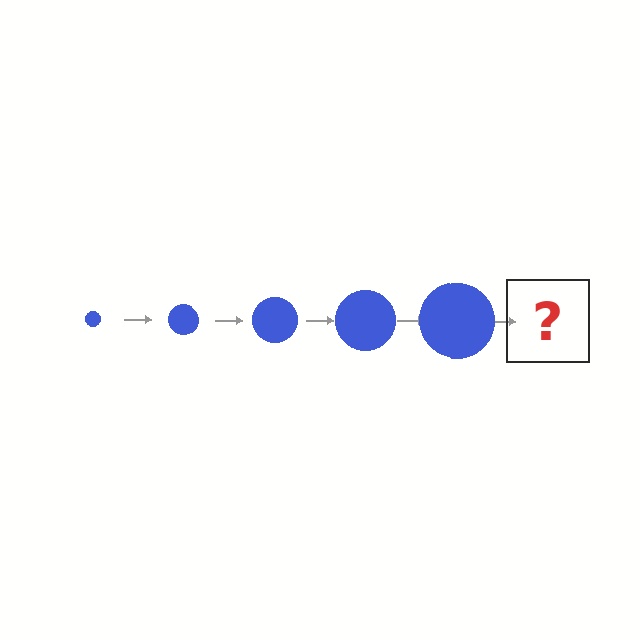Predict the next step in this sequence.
The next step is a blue circle, larger than the previous one.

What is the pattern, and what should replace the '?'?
The pattern is that the circle gets progressively larger each step. The '?' should be a blue circle, larger than the previous one.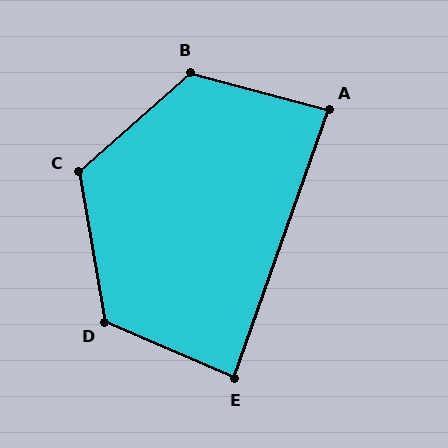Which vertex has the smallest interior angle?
A, at approximately 86 degrees.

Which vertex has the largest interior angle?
B, at approximately 124 degrees.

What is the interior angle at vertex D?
Approximately 123 degrees (obtuse).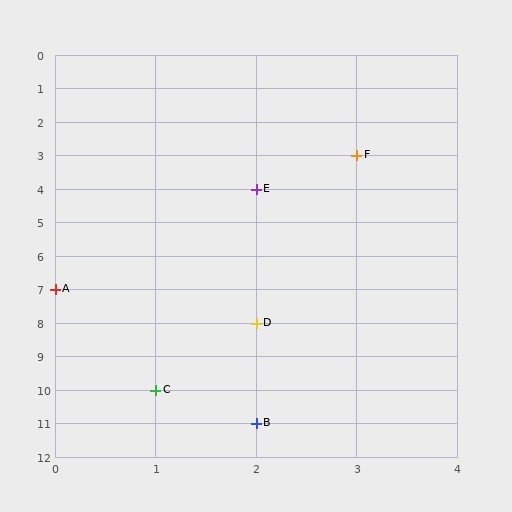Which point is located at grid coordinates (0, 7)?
Point A is at (0, 7).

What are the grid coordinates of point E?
Point E is at grid coordinates (2, 4).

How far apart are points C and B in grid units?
Points C and B are 1 column and 1 row apart (about 1.4 grid units diagonally).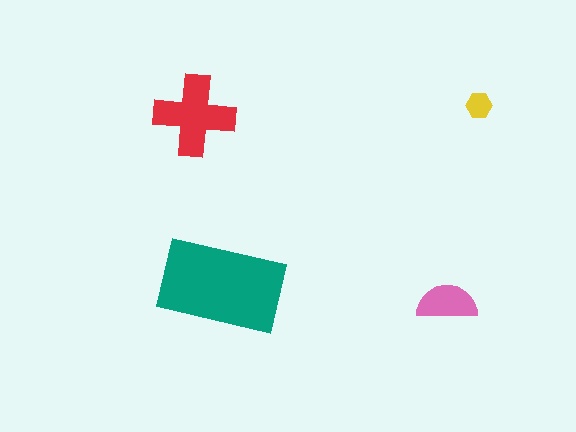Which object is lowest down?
The pink semicircle is bottommost.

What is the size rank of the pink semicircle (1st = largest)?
3rd.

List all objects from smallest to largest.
The yellow hexagon, the pink semicircle, the red cross, the teal rectangle.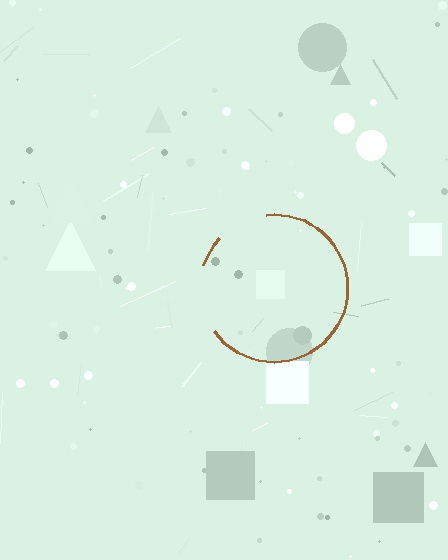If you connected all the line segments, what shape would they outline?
They would outline a circle.